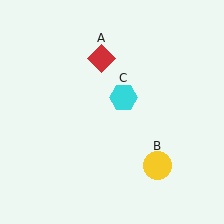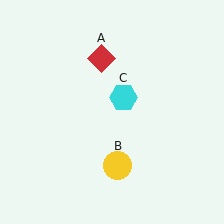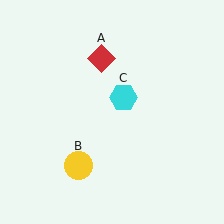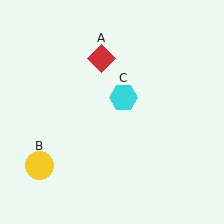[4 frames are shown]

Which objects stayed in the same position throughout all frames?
Red diamond (object A) and cyan hexagon (object C) remained stationary.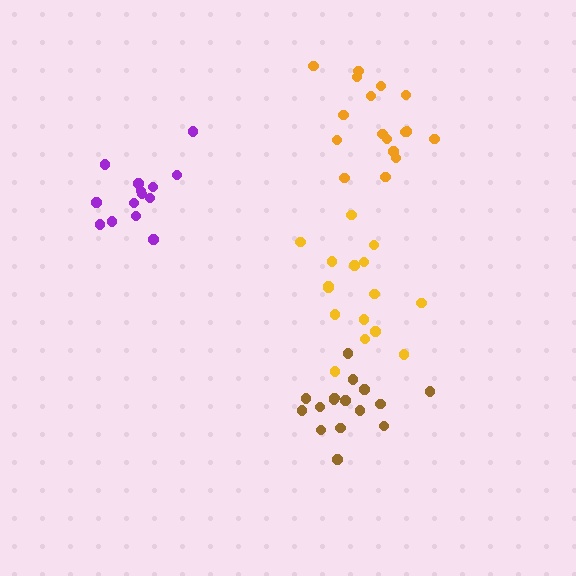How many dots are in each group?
Group 1: 16 dots, Group 2: 17 dots, Group 3: 16 dots, Group 4: 14 dots (63 total).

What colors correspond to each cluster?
The clusters are colored: brown, orange, yellow, purple.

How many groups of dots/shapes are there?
There are 4 groups.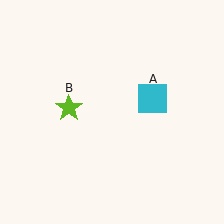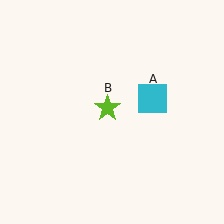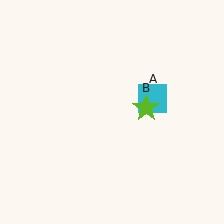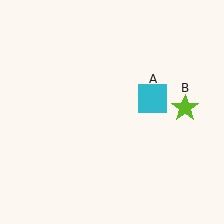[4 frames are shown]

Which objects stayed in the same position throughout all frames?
Cyan square (object A) remained stationary.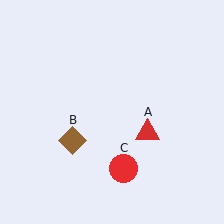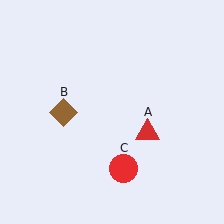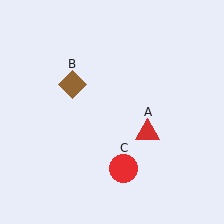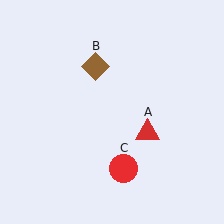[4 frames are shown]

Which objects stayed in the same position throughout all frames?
Red triangle (object A) and red circle (object C) remained stationary.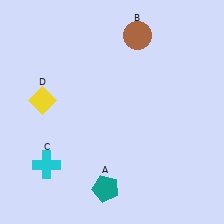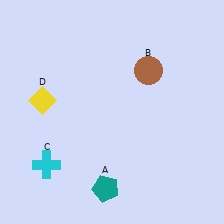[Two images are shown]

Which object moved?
The brown circle (B) moved down.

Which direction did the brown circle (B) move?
The brown circle (B) moved down.